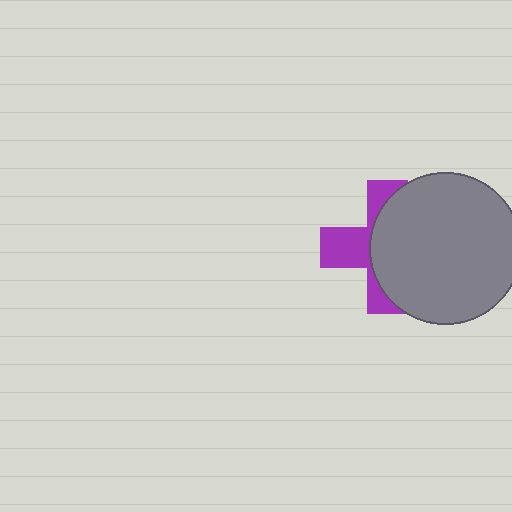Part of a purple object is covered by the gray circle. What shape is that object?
It is a cross.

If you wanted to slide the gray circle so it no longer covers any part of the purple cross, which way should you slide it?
Slide it right — that is the most direct way to separate the two shapes.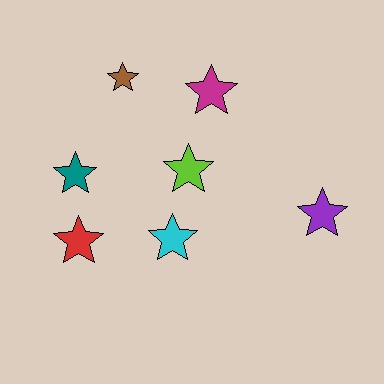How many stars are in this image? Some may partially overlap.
There are 7 stars.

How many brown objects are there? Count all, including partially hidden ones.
There is 1 brown object.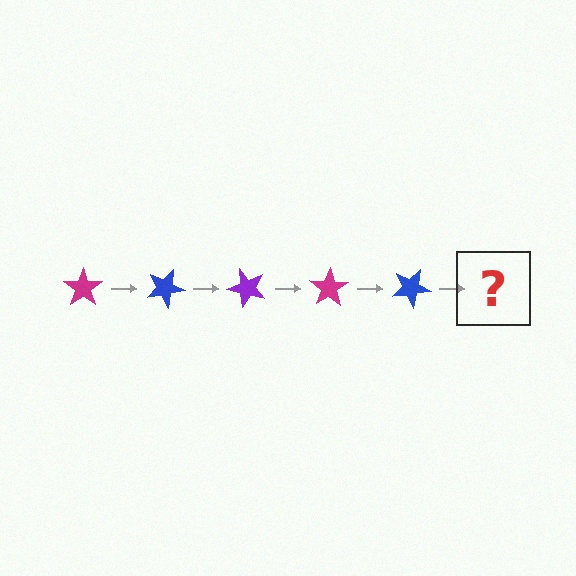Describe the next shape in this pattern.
It should be a purple star, rotated 125 degrees from the start.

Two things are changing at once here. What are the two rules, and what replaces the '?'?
The two rules are that it rotates 25 degrees each step and the color cycles through magenta, blue, and purple. The '?' should be a purple star, rotated 125 degrees from the start.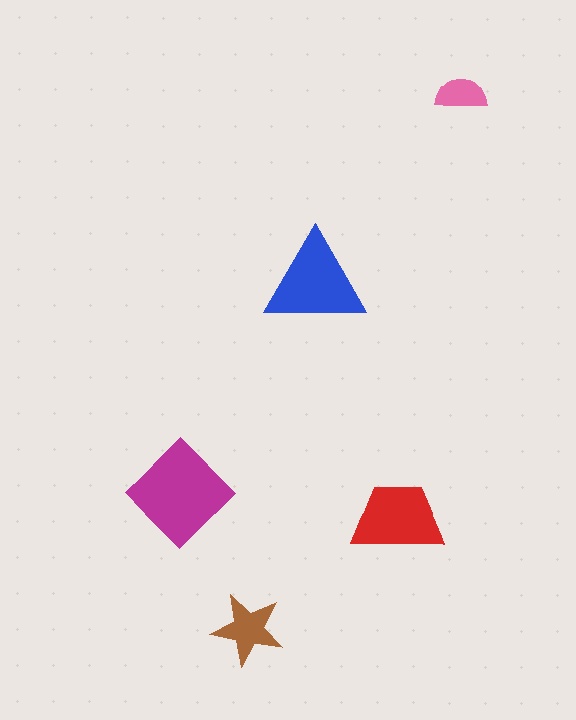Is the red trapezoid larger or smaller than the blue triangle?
Smaller.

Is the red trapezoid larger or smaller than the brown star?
Larger.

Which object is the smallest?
The pink semicircle.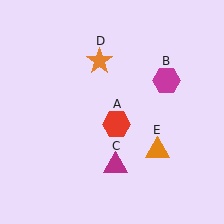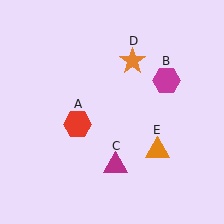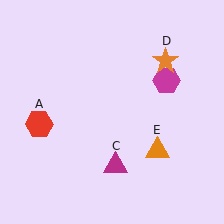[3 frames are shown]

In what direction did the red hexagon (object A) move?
The red hexagon (object A) moved left.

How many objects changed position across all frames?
2 objects changed position: red hexagon (object A), orange star (object D).